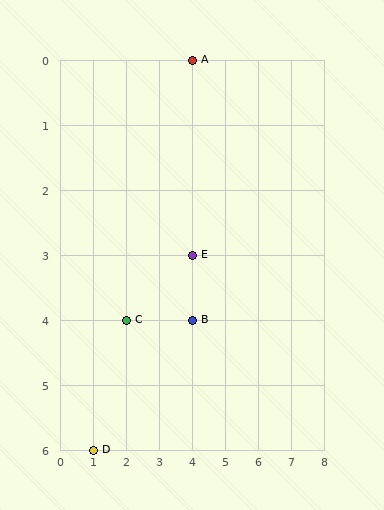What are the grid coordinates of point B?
Point B is at grid coordinates (4, 4).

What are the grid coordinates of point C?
Point C is at grid coordinates (2, 4).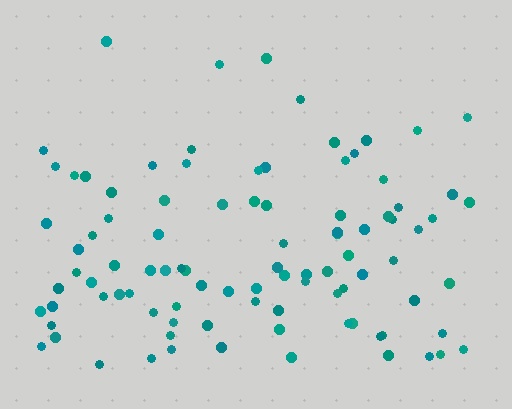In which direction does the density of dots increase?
From top to bottom, with the bottom side densest.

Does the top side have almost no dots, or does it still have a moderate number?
Still a moderate number, just noticeably fewer than the bottom.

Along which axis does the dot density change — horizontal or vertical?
Vertical.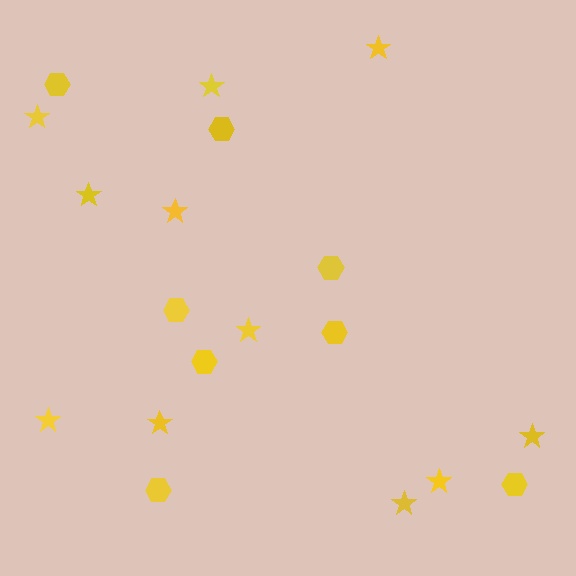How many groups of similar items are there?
There are 2 groups: one group of hexagons (8) and one group of stars (11).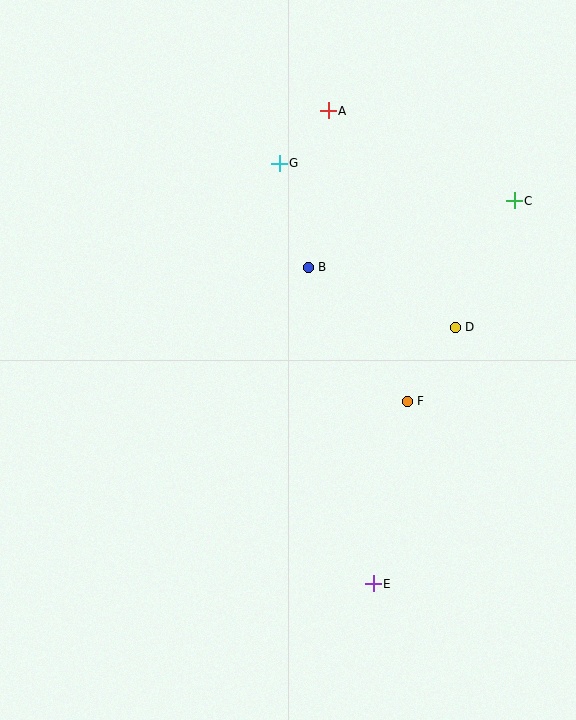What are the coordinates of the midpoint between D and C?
The midpoint between D and C is at (485, 264).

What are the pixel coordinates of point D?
Point D is at (455, 327).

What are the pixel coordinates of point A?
Point A is at (328, 111).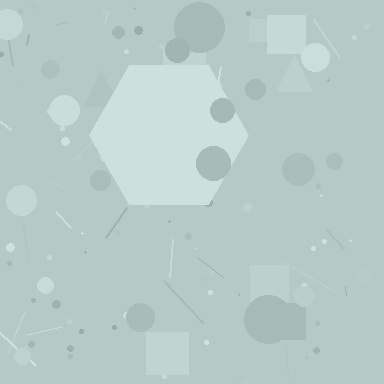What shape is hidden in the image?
A hexagon is hidden in the image.